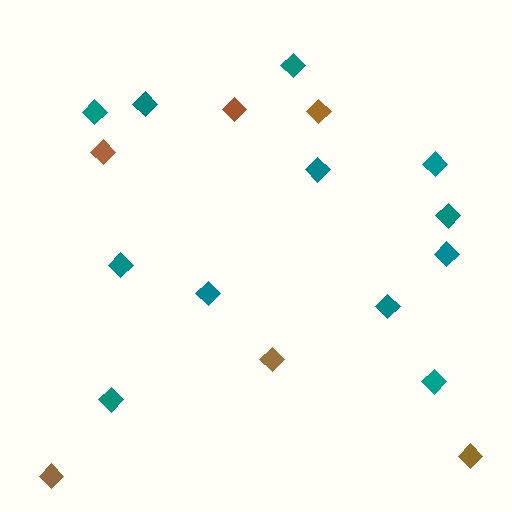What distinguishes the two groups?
There are 2 groups: one group of brown diamonds (6) and one group of teal diamonds (12).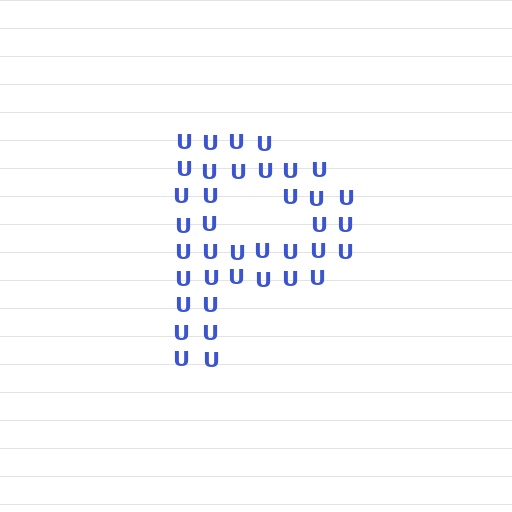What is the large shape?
The large shape is the letter P.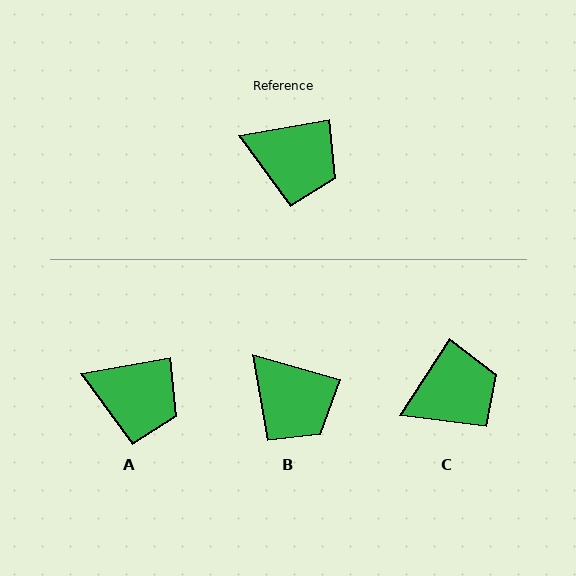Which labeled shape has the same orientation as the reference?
A.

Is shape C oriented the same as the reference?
No, it is off by about 47 degrees.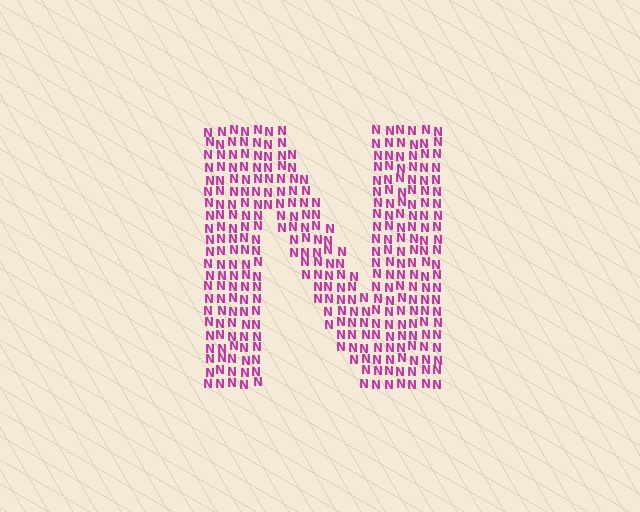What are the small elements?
The small elements are letter N's.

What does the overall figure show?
The overall figure shows the letter N.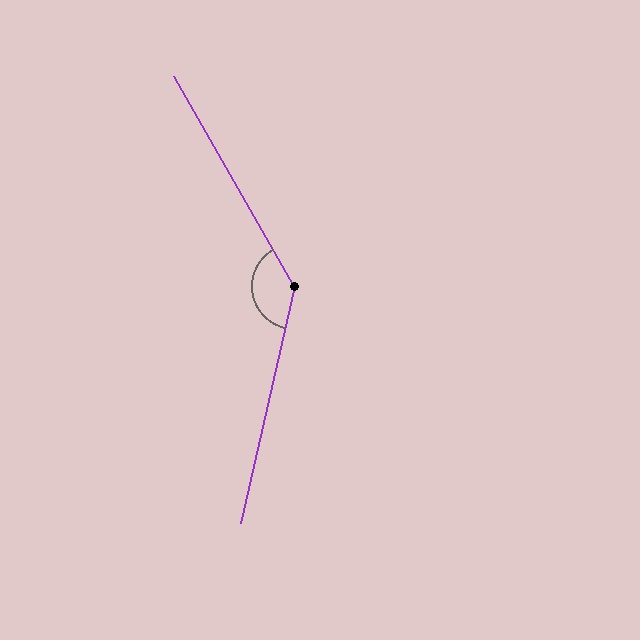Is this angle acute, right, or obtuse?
It is obtuse.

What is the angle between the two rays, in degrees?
Approximately 137 degrees.